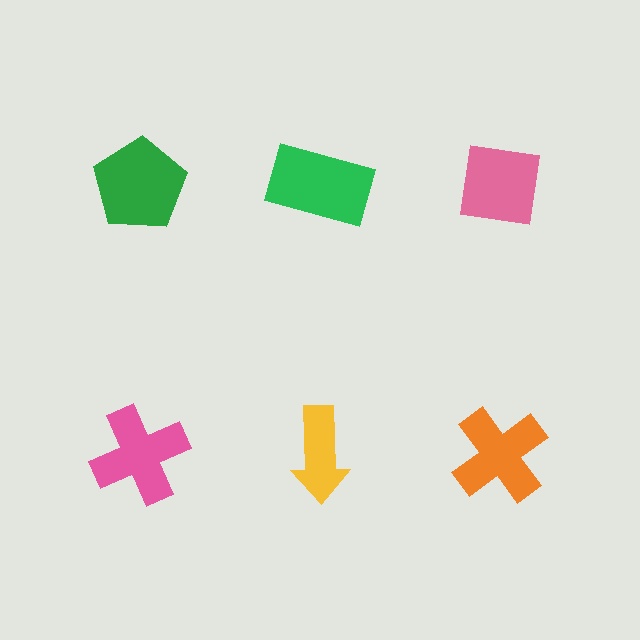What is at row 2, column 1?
A pink cross.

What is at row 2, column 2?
A yellow arrow.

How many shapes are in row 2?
3 shapes.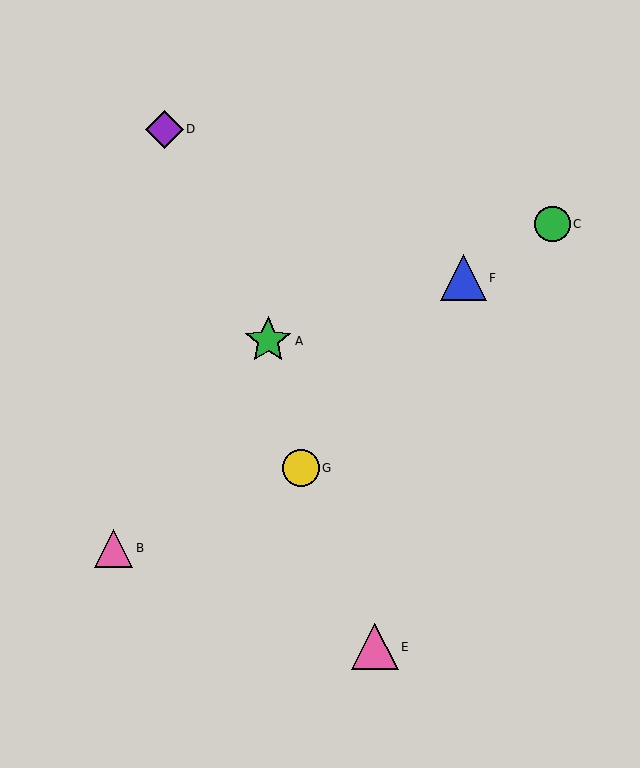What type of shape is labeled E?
Shape E is a pink triangle.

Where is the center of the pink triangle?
The center of the pink triangle is at (114, 548).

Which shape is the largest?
The green star (labeled A) is the largest.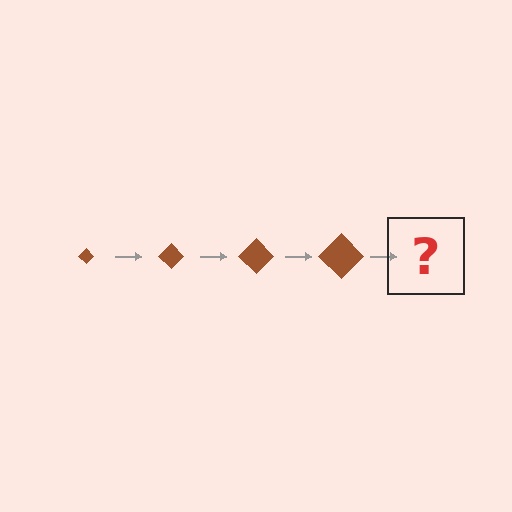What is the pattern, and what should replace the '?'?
The pattern is that the diamond gets progressively larger each step. The '?' should be a brown diamond, larger than the previous one.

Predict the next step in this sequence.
The next step is a brown diamond, larger than the previous one.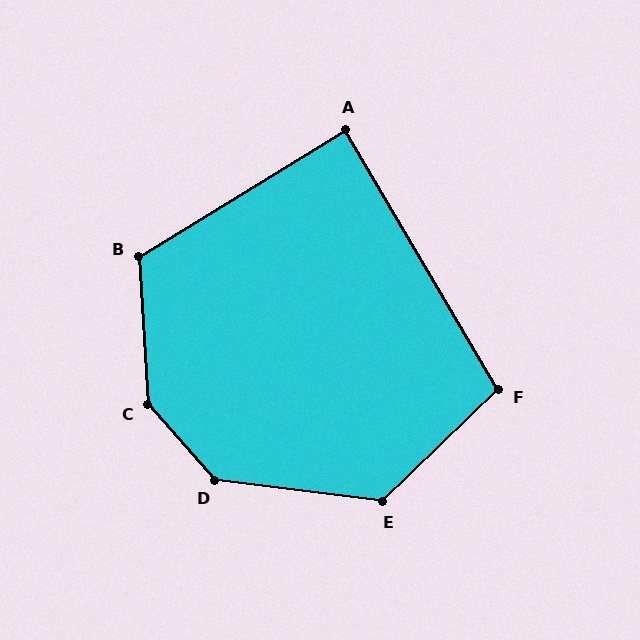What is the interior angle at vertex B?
Approximately 118 degrees (obtuse).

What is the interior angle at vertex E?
Approximately 129 degrees (obtuse).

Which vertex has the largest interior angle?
C, at approximately 142 degrees.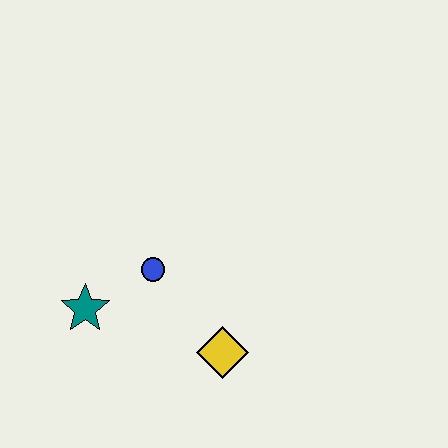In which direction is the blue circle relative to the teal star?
The blue circle is to the right of the teal star.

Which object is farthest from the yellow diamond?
The teal star is farthest from the yellow diamond.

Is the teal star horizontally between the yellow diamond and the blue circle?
No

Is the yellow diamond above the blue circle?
No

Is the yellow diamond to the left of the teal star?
No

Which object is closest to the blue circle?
The teal star is closest to the blue circle.